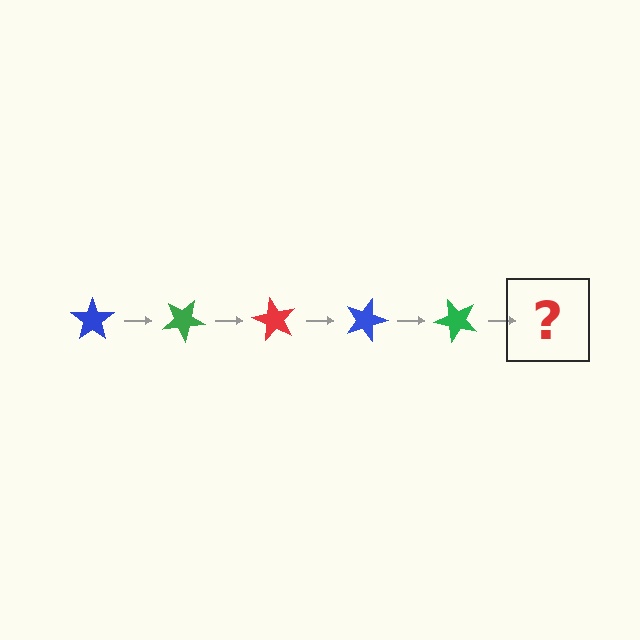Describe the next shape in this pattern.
It should be a red star, rotated 150 degrees from the start.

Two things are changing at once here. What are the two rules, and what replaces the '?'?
The two rules are that it rotates 30 degrees each step and the color cycles through blue, green, and red. The '?' should be a red star, rotated 150 degrees from the start.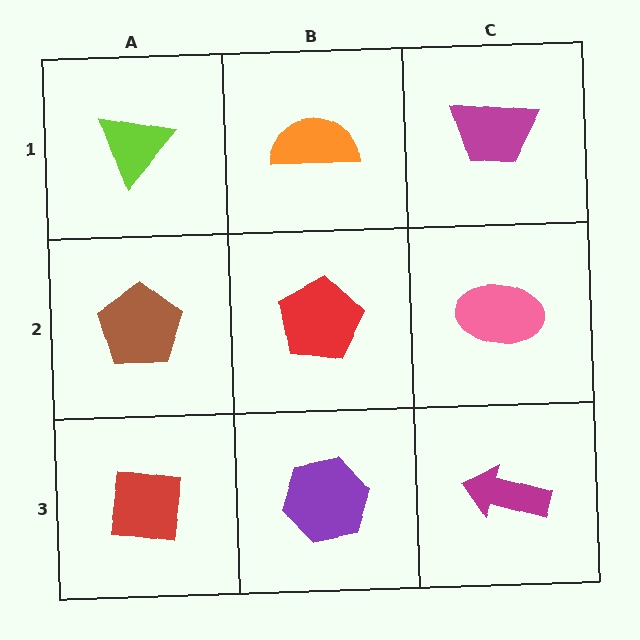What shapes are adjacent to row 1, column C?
A pink ellipse (row 2, column C), an orange semicircle (row 1, column B).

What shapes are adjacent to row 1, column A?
A brown pentagon (row 2, column A), an orange semicircle (row 1, column B).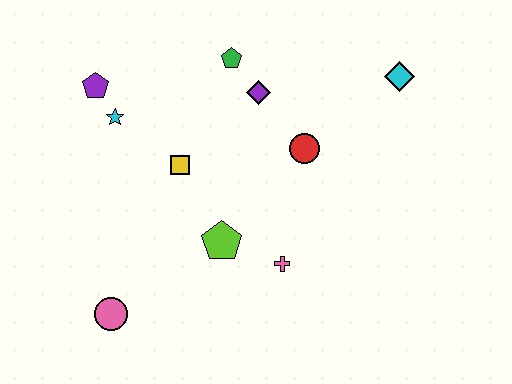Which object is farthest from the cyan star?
The cyan diamond is farthest from the cyan star.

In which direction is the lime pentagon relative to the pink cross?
The lime pentagon is to the left of the pink cross.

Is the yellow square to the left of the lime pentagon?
Yes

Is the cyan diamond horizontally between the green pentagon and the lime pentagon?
No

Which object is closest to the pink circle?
The lime pentagon is closest to the pink circle.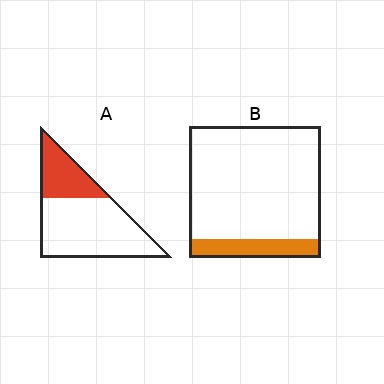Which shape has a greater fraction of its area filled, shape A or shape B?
Shape A.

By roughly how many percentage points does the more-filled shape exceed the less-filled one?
By roughly 15 percentage points (A over B).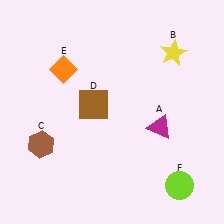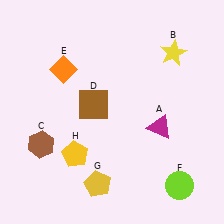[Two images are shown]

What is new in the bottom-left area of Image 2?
A yellow pentagon (H) was added in the bottom-left area of Image 2.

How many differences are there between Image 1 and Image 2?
There are 2 differences between the two images.